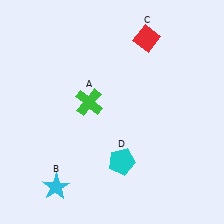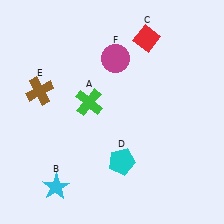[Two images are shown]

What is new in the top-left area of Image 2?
A brown cross (E) was added in the top-left area of Image 2.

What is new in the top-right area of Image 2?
A magenta circle (F) was added in the top-right area of Image 2.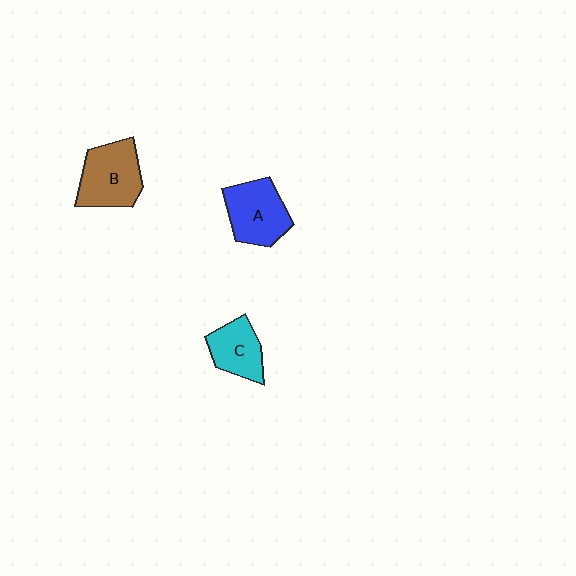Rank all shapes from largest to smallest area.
From largest to smallest: B (brown), A (blue), C (cyan).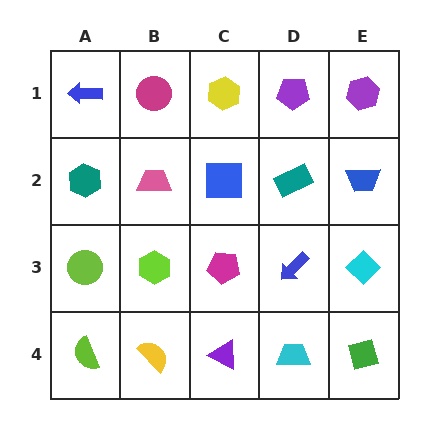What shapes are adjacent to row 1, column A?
A teal hexagon (row 2, column A), a magenta circle (row 1, column B).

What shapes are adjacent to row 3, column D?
A teal rectangle (row 2, column D), a cyan trapezoid (row 4, column D), a magenta pentagon (row 3, column C), a cyan diamond (row 3, column E).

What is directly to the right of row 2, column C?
A teal rectangle.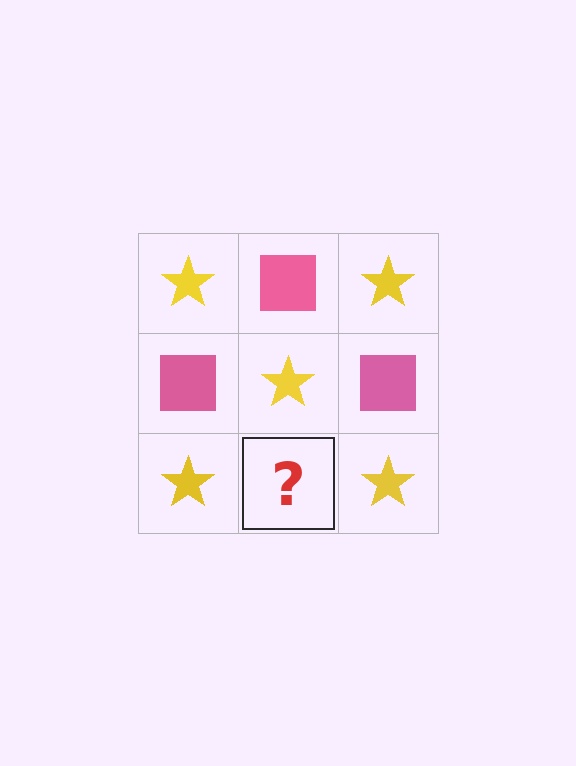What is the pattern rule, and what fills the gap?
The rule is that it alternates yellow star and pink square in a checkerboard pattern. The gap should be filled with a pink square.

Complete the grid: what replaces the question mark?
The question mark should be replaced with a pink square.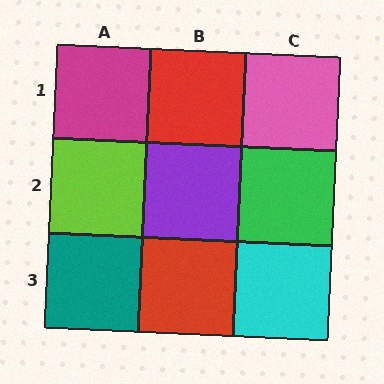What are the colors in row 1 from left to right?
Magenta, red, pink.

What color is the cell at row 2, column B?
Purple.